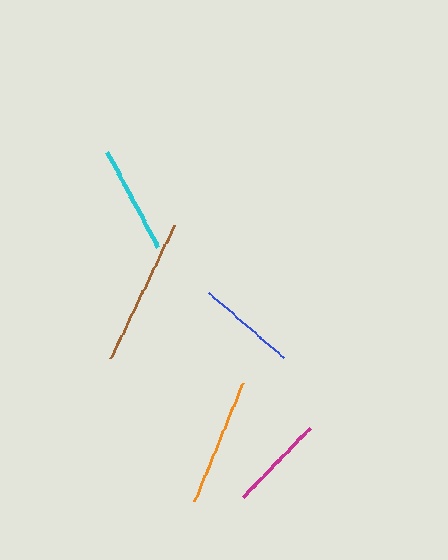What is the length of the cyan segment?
The cyan segment is approximately 108 pixels long.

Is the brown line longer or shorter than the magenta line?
The brown line is longer than the magenta line.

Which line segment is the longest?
The brown line is the longest at approximately 147 pixels.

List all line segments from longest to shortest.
From longest to shortest: brown, orange, cyan, blue, magenta.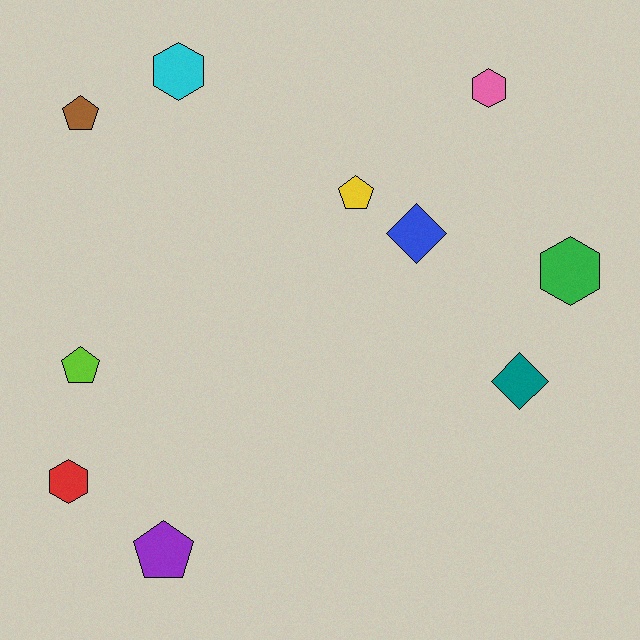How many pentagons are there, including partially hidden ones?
There are 4 pentagons.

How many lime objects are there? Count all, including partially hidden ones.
There is 1 lime object.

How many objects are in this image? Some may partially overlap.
There are 10 objects.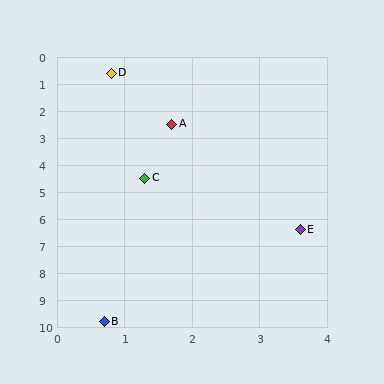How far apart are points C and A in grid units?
Points C and A are about 2.0 grid units apart.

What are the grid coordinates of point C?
Point C is at approximately (1.3, 4.5).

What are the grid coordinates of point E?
Point E is at approximately (3.6, 6.4).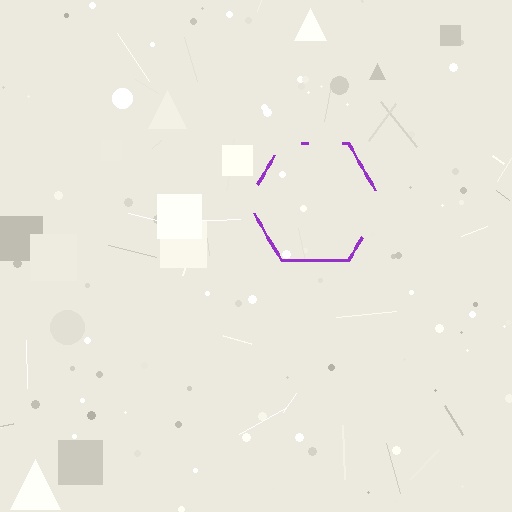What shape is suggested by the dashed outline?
The dashed outline suggests a hexagon.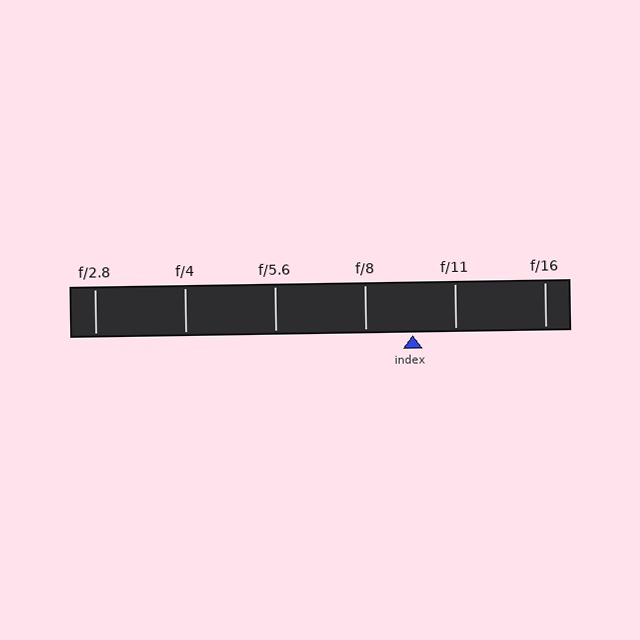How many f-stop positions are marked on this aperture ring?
There are 6 f-stop positions marked.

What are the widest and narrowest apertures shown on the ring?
The widest aperture shown is f/2.8 and the narrowest is f/16.